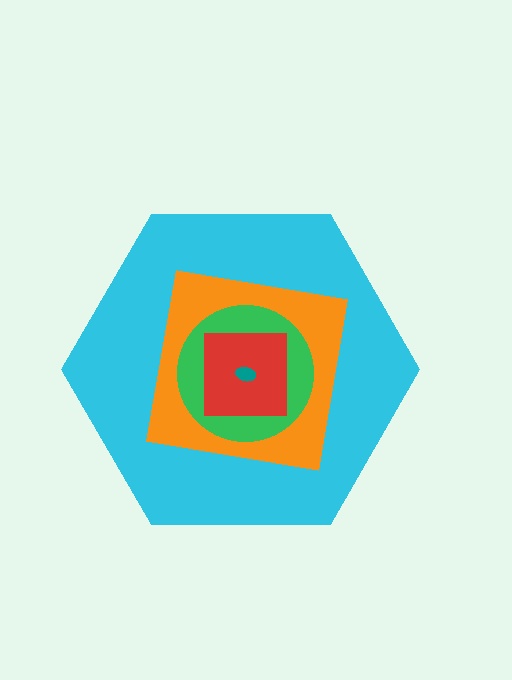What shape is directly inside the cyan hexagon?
The orange square.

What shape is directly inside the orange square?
The green circle.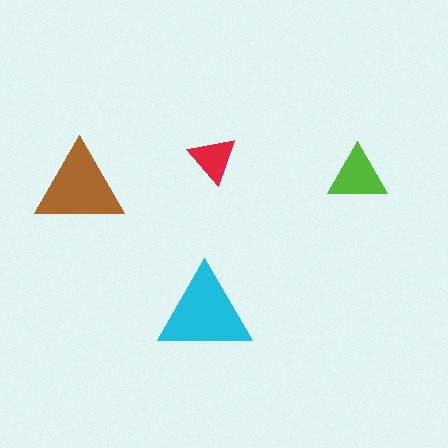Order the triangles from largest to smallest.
the cyan one, the brown one, the lime one, the red one.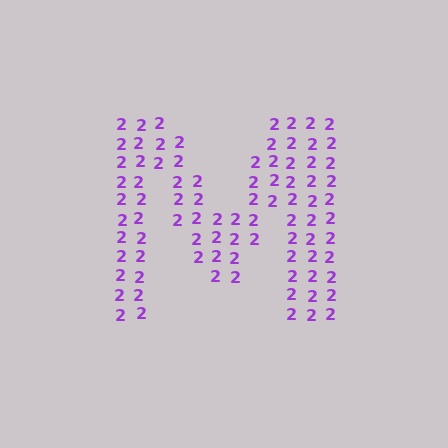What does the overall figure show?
The overall figure shows the letter M.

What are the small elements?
The small elements are digit 2's.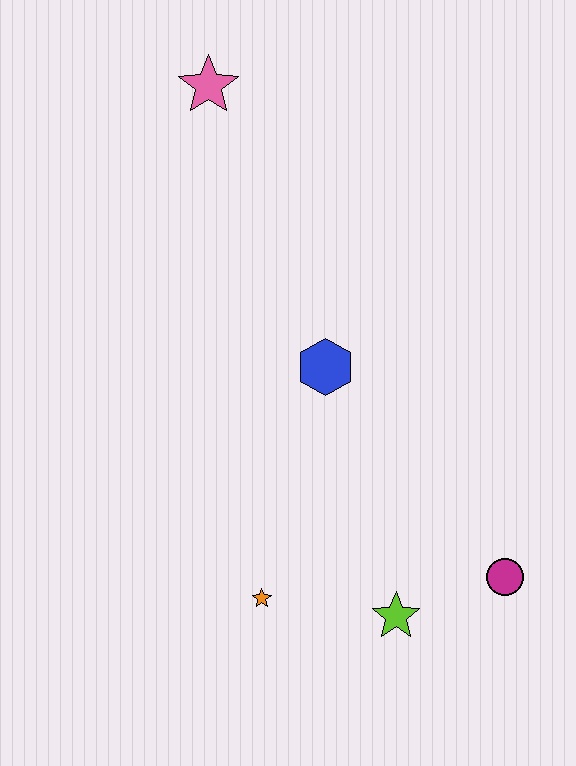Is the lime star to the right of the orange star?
Yes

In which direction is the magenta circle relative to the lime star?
The magenta circle is to the right of the lime star.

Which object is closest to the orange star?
The lime star is closest to the orange star.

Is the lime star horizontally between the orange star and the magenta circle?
Yes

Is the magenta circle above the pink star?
No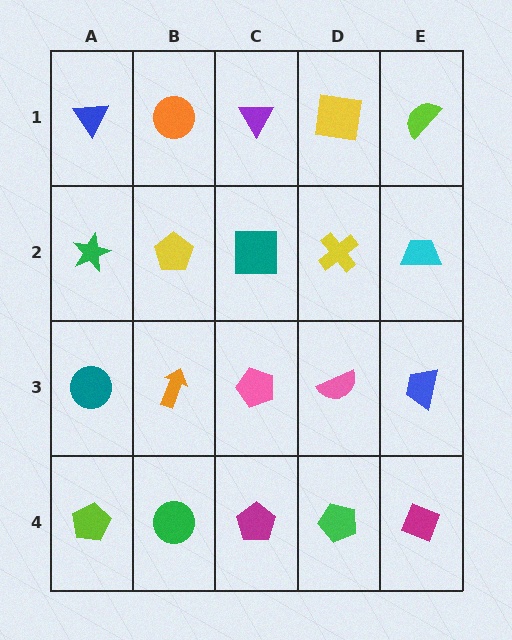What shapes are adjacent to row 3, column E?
A cyan trapezoid (row 2, column E), a magenta diamond (row 4, column E), a pink semicircle (row 3, column D).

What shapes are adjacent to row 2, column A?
A blue triangle (row 1, column A), a teal circle (row 3, column A), a yellow pentagon (row 2, column B).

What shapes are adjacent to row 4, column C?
A pink pentagon (row 3, column C), a green circle (row 4, column B), a green pentagon (row 4, column D).